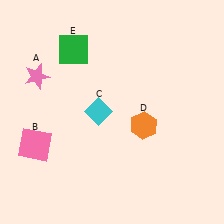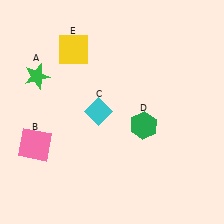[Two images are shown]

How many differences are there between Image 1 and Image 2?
There are 3 differences between the two images.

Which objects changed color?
A changed from pink to green. D changed from orange to green. E changed from green to yellow.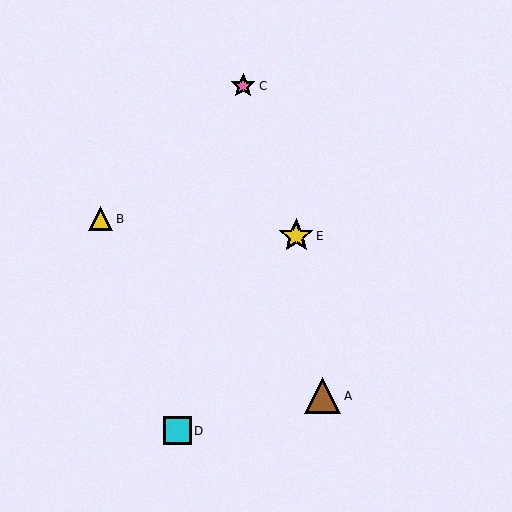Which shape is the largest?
The brown triangle (labeled A) is the largest.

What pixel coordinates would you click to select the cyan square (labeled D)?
Click at (177, 431) to select the cyan square D.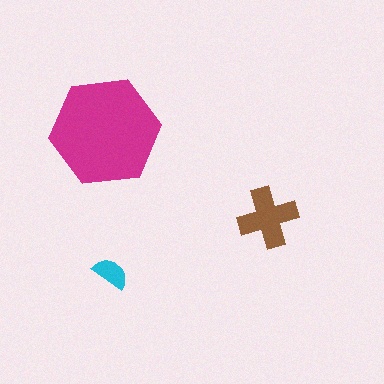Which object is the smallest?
The cyan semicircle.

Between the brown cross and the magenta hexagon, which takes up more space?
The magenta hexagon.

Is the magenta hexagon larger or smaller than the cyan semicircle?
Larger.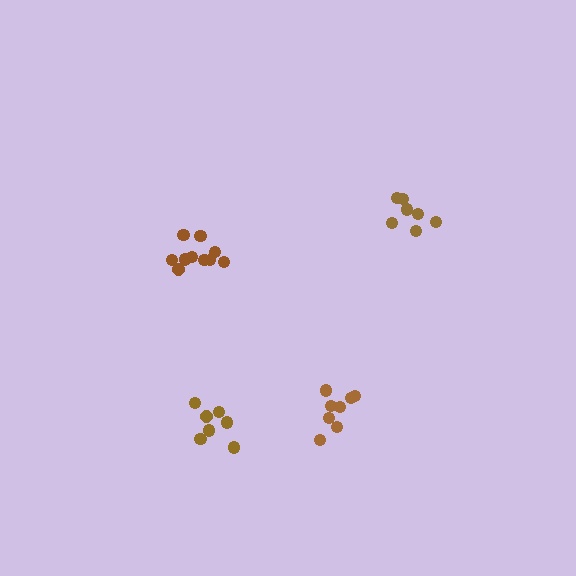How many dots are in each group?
Group 1: 10 dots, Group 2: 8 dots, Group 3: 7 dots, Group 4: 7 dots (32 total).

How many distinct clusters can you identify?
There are 4 distinct clusters.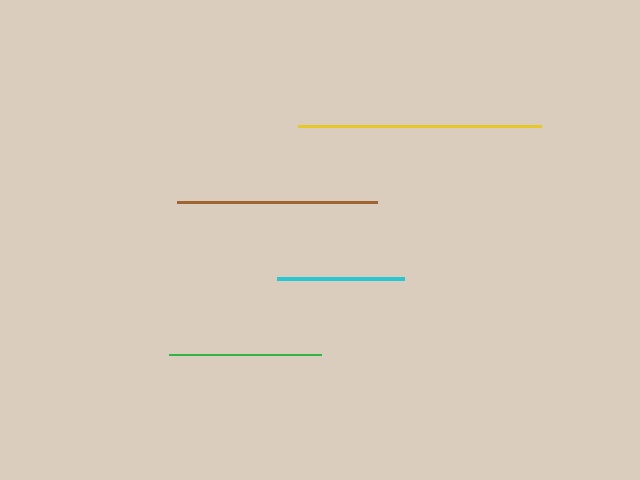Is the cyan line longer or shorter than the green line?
The green line is longer than the cyan line.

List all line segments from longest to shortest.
From longest to shortest: yellow, brown, green, cyan.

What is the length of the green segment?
The green segment is approximately 152 pixels long.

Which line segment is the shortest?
The cyan line is the shortest at approximately 127 pixels.